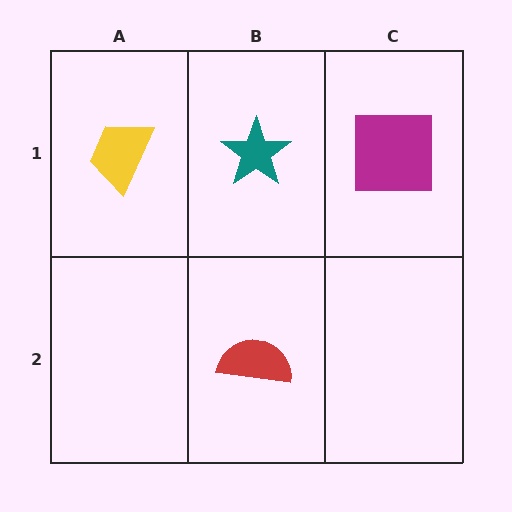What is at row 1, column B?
A teal star.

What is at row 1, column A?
A yellow trapezoid.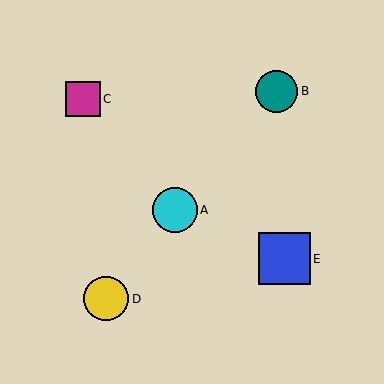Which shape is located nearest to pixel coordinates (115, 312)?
The yellow circle (labeled D) at (106, 299) is nearest to that location.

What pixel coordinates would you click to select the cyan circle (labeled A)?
Click at (175, 210) to select the cyan circle A.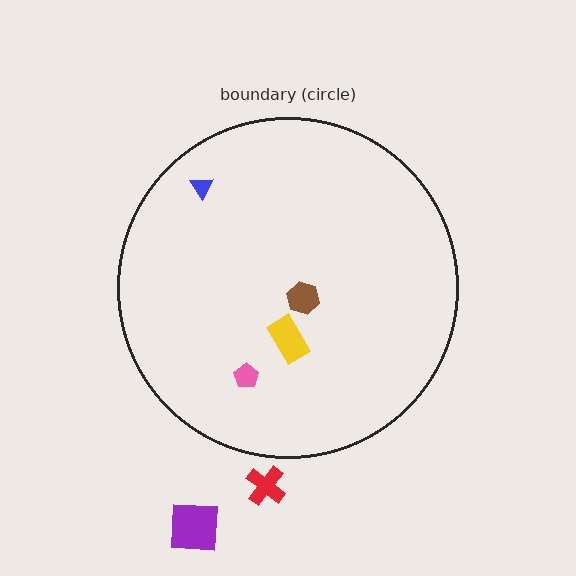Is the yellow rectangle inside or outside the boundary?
Inside.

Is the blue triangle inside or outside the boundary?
Inside.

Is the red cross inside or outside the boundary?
Outside.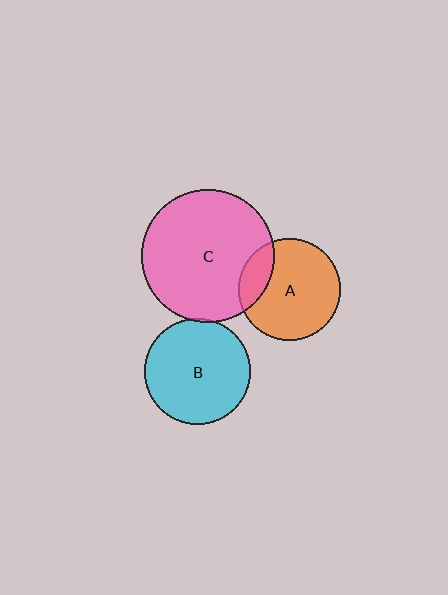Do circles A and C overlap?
Yes.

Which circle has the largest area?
Circle C (pink).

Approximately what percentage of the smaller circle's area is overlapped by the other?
Approximately 20%.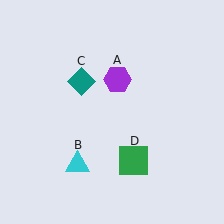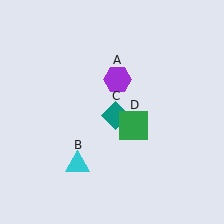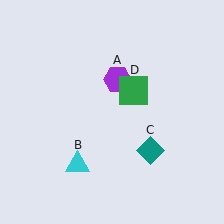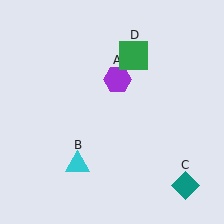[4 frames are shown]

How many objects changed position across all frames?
2 objects changed position: teal diamond (object C), green square (object D).